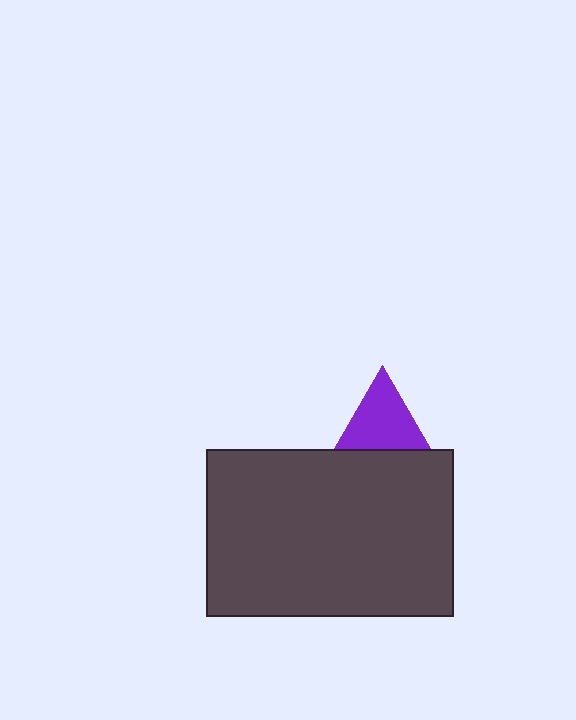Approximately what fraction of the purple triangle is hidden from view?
Roughly 43% of the purple triangle is hidden behind the dark gray rectangle.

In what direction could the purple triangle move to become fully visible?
The purple triangle could move up. That would shift it out from behind the dark gray rectangle entirely.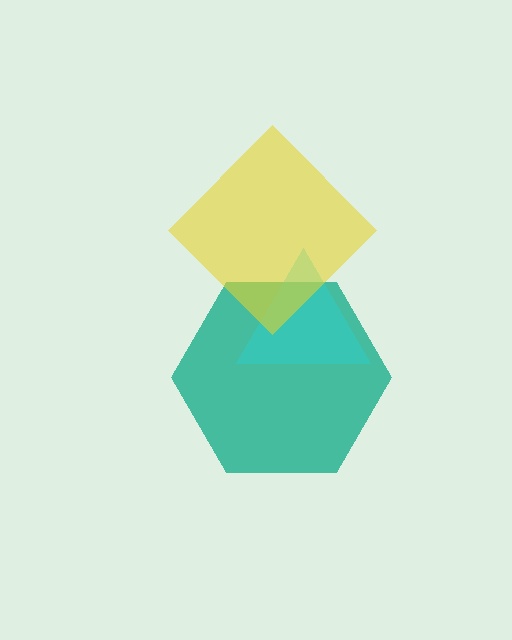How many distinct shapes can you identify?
There are 3 distinct shapes: a teal hexagon, a cyan triangle, a yellow diamond.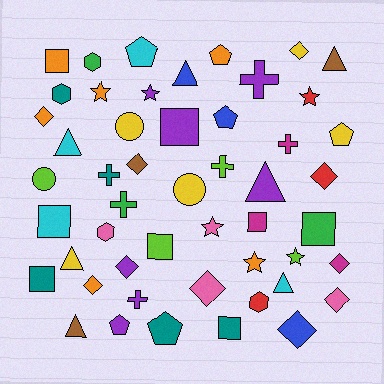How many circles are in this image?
There are 3 circles.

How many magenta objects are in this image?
There are 3 magenta objects.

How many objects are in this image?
There are 50 objects.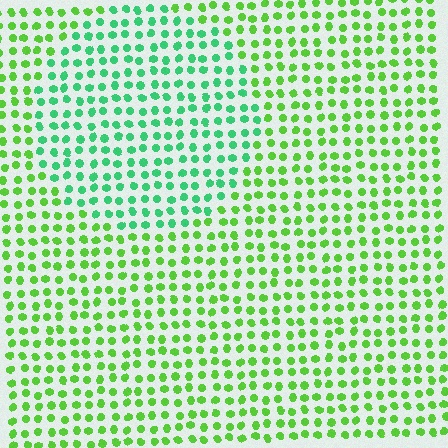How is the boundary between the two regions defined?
The boundary is defined purely by a slight shift in hue (about 37 degrees). Spacing, size, and orientation are identical on both sides.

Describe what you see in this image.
The image is filled with small lime elements in a uniform arrangement. A circle-shaped region is visible where the elements are tinted to a slightly different hue, forming a subtle color boundary.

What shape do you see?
I see a circle.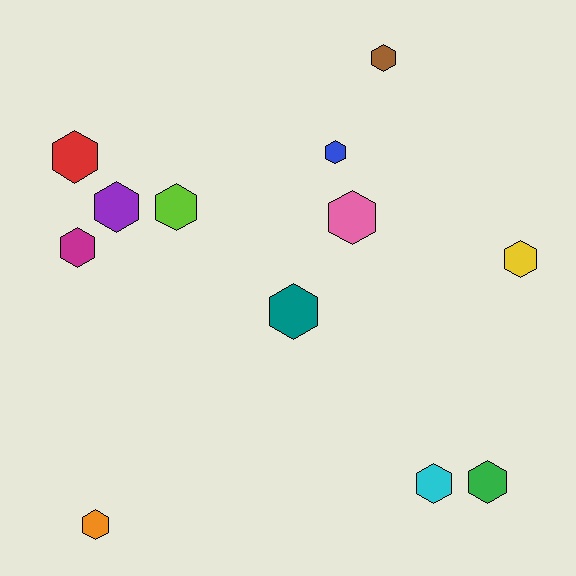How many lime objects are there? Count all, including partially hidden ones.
There is 1 lime object.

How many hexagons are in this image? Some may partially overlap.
There are 12 hexagons.